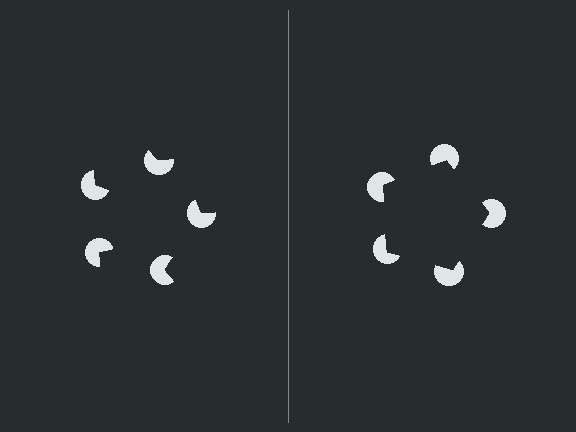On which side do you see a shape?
An illusory pentagon appears on the right side. On the left side the wedge cuts are rotated, so no coherent shape forms.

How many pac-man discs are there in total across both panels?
10 — 5 on each side.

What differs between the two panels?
The pac-man discs are positioned identically on both sides; only the wedge orientations differ. On the right they align to a pentagon; on the left they are misaligned.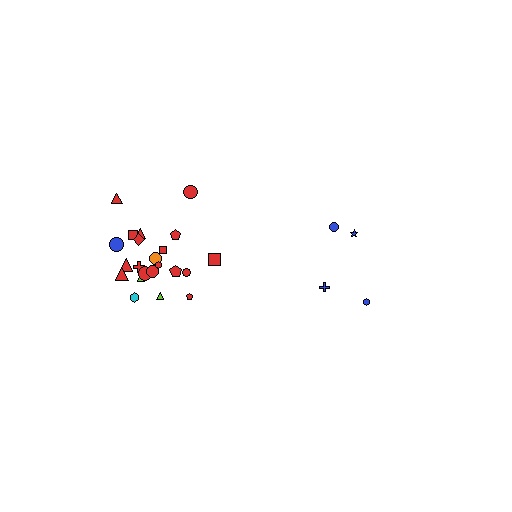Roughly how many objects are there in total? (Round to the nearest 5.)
Roughly 25 objects in total.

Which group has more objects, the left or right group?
The left group.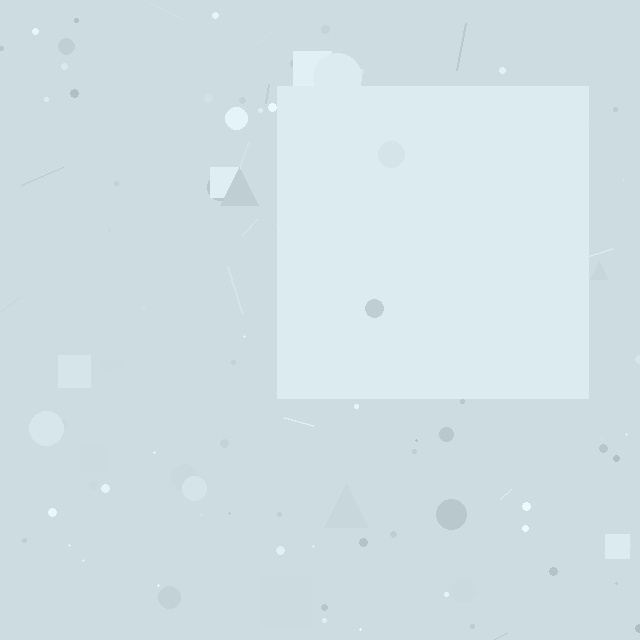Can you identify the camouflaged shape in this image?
The camouflaged shape is a square.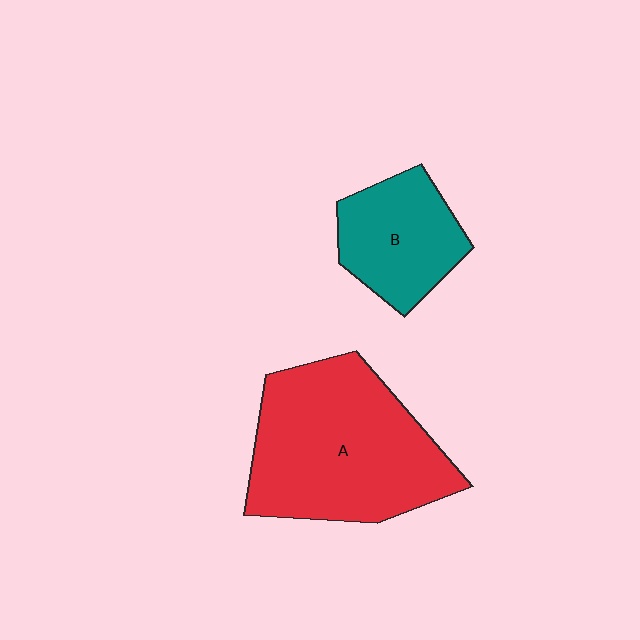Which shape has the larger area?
Shape A (red).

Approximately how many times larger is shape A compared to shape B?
Approximately 2.0 times.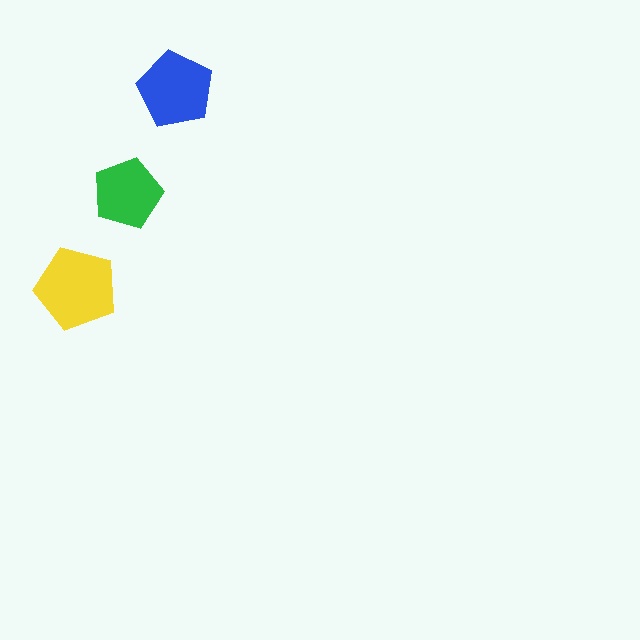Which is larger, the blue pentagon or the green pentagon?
The blue one.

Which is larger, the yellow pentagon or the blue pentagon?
The yellow one.